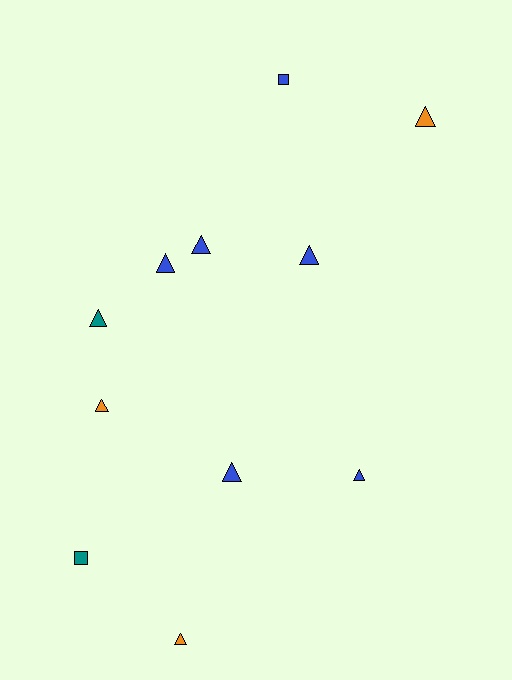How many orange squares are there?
There are no orange squares.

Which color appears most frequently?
Blue, with 6 objects.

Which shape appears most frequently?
Triangle, with 9 objects.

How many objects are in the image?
There are 11 objects.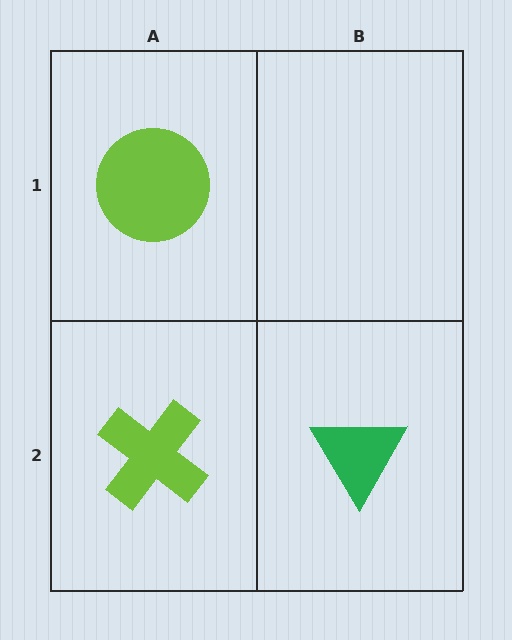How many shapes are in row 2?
2 shapes.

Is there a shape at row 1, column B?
No, that cell is empty.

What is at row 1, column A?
A lime circle.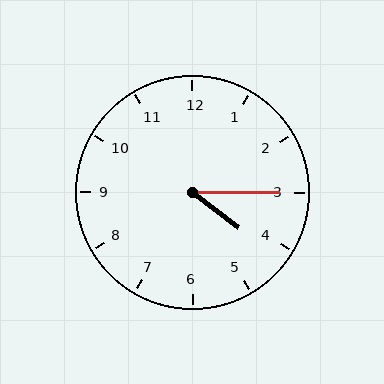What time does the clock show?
4:15.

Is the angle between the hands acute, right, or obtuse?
It is acute.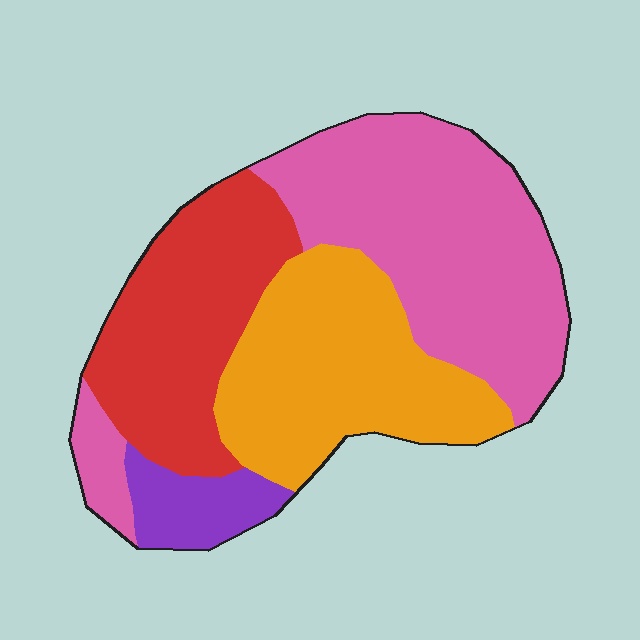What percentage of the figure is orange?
Orange covers roughly 30% of the figure.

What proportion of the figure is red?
Red covers roughly 25% of the figure.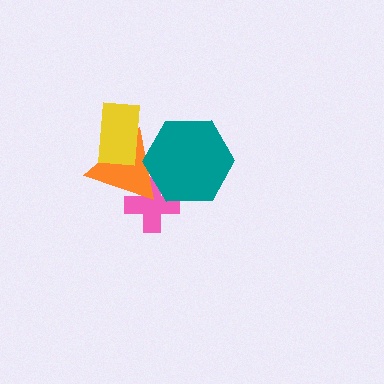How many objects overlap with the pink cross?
2 objects overlap with the pink cross.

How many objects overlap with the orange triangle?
3 objects overlap with the orange triangle.